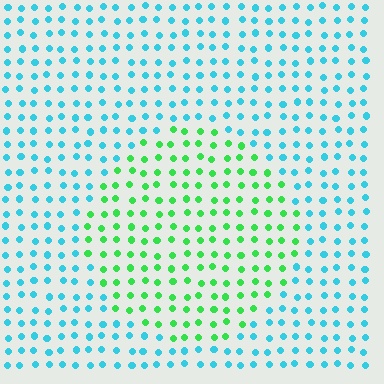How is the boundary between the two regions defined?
The boundary is defined purely by a slight shift in hue (about 59 degrees). Spacing, size, and orientation are identical on both sides.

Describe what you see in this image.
The image is filled with small cyan elements in a uniform arrangement. A circle-shaped region is visible where the elements are tinted to a slightly different hue, forming a subtle color boundary.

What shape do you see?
I see a circle.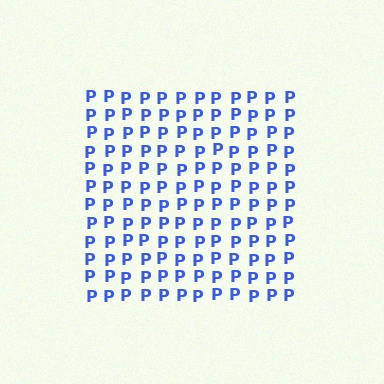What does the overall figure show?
The overall figure shows a square.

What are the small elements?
The small elements are letter P's.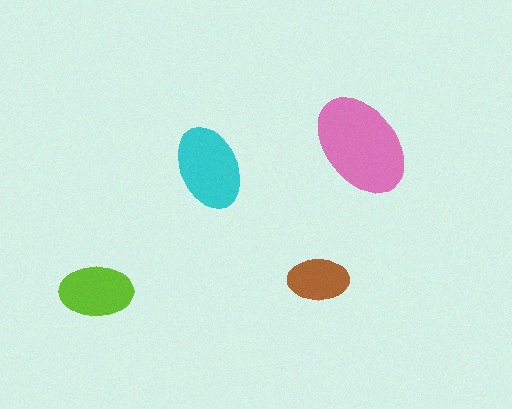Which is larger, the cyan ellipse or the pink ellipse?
The pink one.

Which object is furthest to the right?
The pink ellipse is rightmost.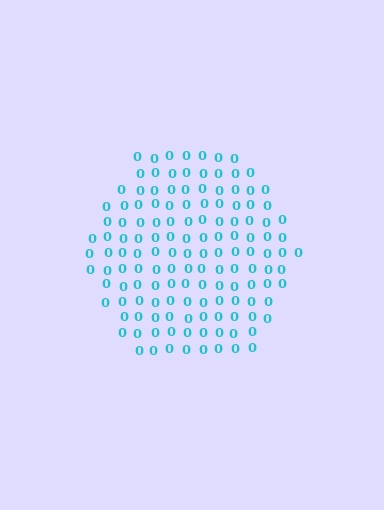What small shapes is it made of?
It is made of small digit 0's.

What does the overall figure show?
The overall figure shows a hexagon.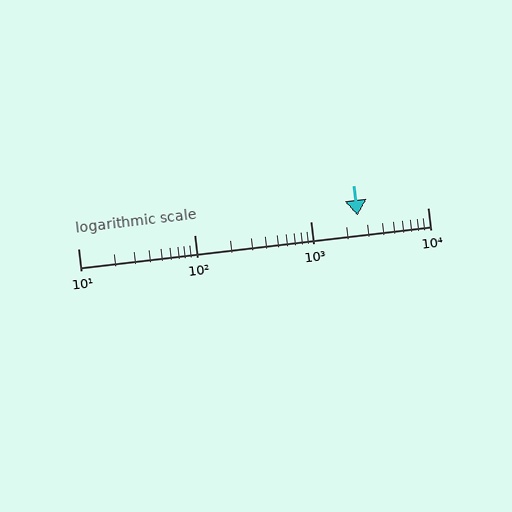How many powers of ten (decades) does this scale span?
The scale spans 3 decades, from 10 to 10000.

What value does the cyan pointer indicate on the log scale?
The pointer indicates approximately 2500.